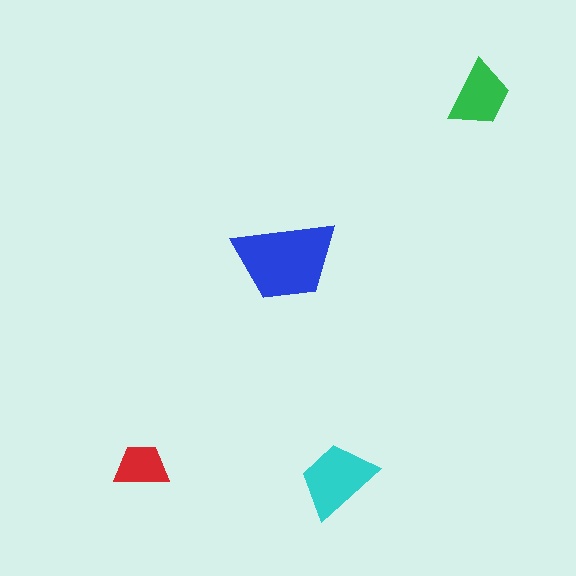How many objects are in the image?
There are 4 objects in the image.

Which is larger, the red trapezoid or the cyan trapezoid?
The cyan one.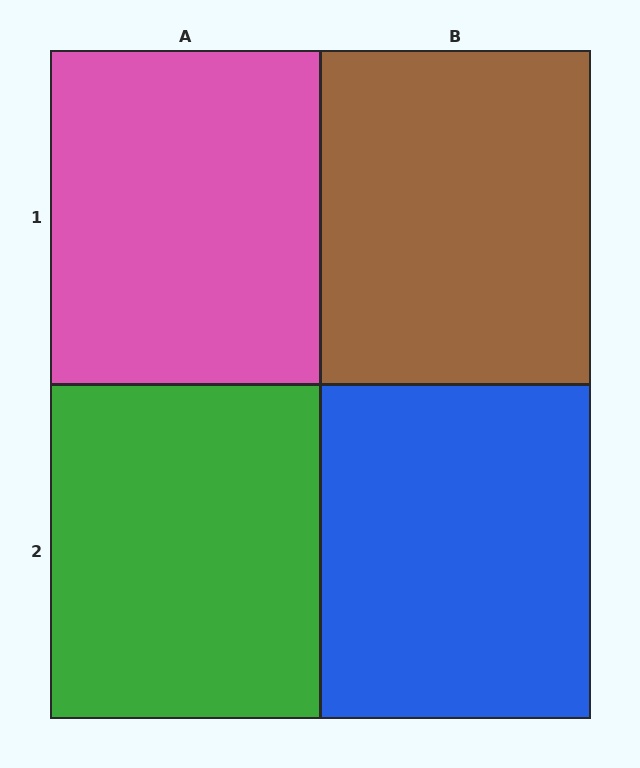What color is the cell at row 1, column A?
Pink.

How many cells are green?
1 cell is green.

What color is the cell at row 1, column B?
Brown.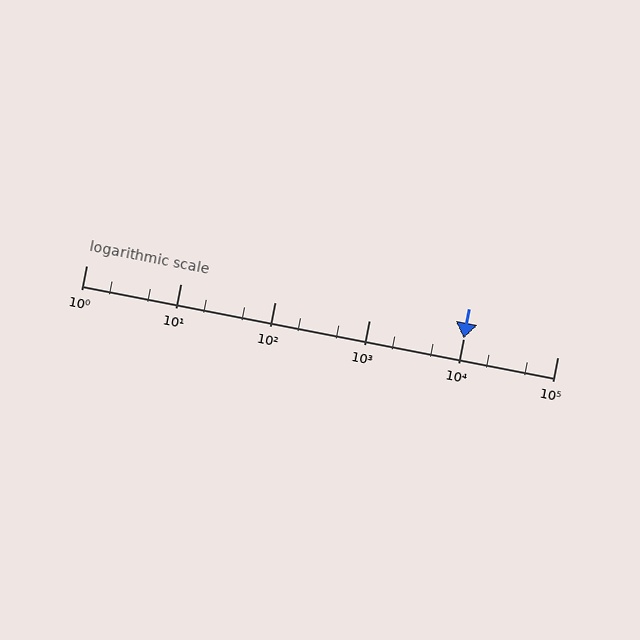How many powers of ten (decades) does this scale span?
The scale spans 5 decades, from 1 to 100000.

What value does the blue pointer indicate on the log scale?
The pointer indicates approximately 10000.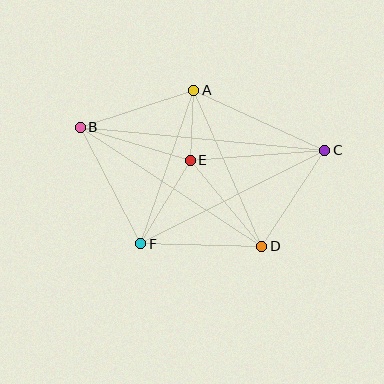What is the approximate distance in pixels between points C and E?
The distance between C and E is approximately 135 pixels.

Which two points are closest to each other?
Points A and E are closest to each other.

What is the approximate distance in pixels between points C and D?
The distance between C and D is approximately 115 pixels.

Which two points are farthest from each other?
Points B and C are farthest from each other.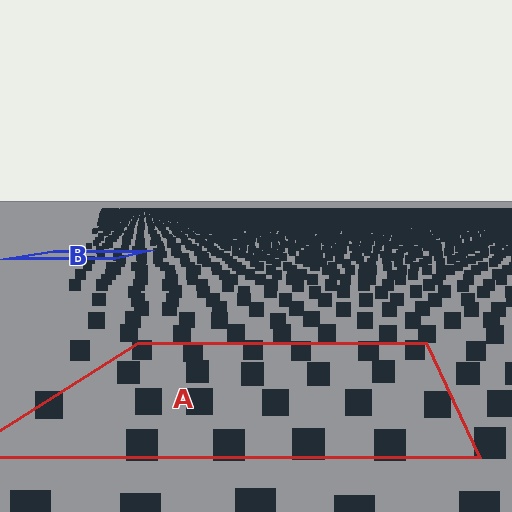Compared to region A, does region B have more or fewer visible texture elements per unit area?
Region B has more texture elements per unit area — they are packed more densely because it is farther away.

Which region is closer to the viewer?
Region A is closer. The texture elements there are larger and more spread out.